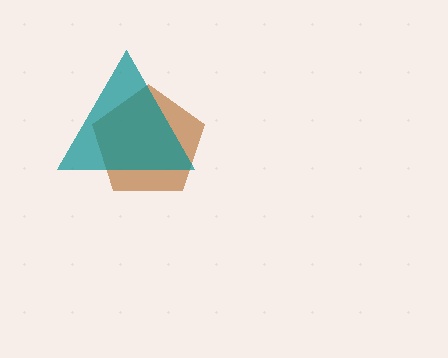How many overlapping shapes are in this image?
There are 2 overlapping shapes in the image.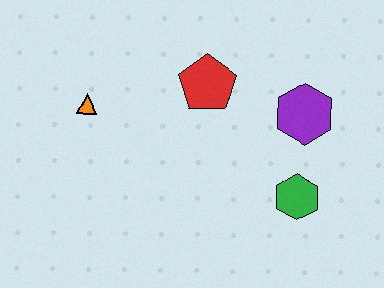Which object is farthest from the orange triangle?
The green hexagon is farthest from the orange triangle.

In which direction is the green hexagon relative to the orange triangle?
The green hexagon is to the right of the orange triangle.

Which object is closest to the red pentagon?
The purple hexagon is closest to the red pentagon.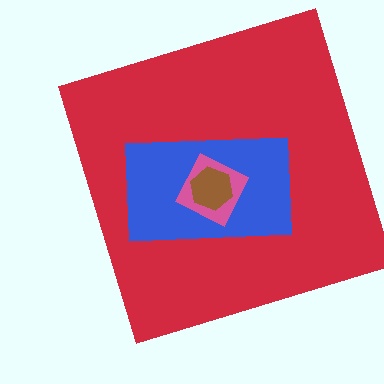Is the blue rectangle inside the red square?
Yes.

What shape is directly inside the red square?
The blue rectangle.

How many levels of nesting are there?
4.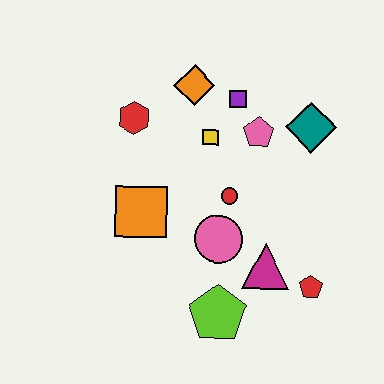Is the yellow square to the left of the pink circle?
Yes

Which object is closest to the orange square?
The pink circle is closest to the orange square.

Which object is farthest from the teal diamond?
The lime pentagon is farthest from the teal diamond.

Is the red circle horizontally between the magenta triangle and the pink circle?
Yes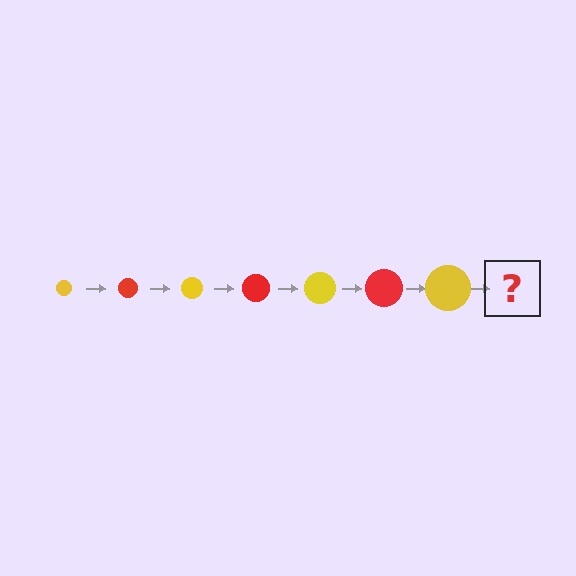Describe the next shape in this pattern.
It should be a red circle, larger than the previous one.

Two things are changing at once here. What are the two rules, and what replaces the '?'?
The two rules are that the circle grows larger each step and the color cycles through yellow and red. The '?' should be a red circle, larger than the previous one.